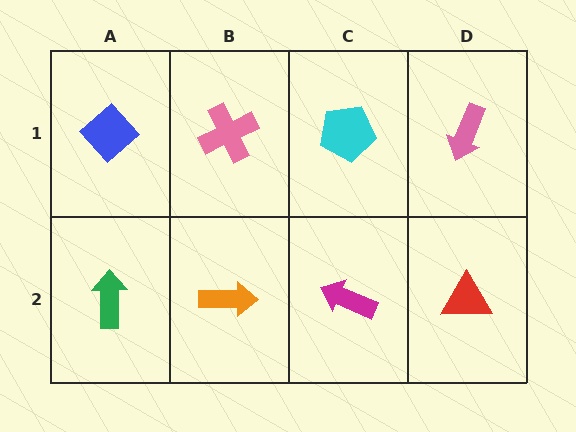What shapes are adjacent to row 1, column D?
A red triangle (row 2, column D), a cyan pentagon (row 1, column C).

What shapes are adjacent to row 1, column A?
A green arrow (row 2, column A), a pink cross (row 1, column B).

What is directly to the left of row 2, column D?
A magenta arrow.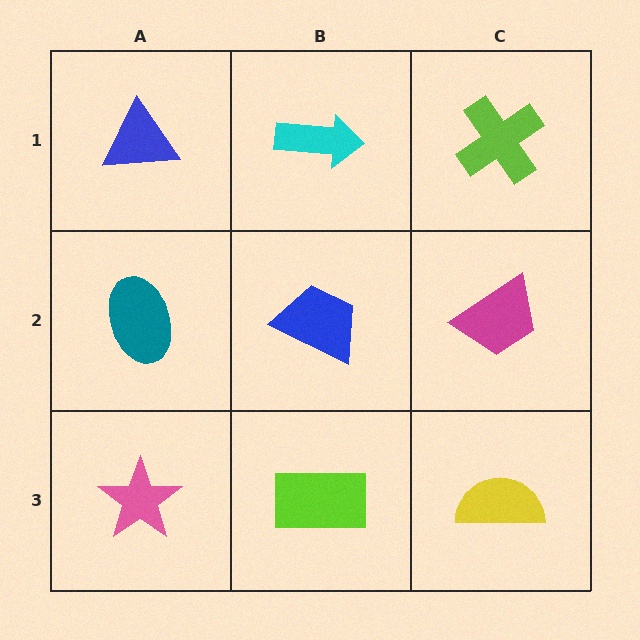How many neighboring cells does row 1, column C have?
2.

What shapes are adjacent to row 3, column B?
A blue trapezoid (row 2, column B), a pink star (row 3, column A), a yellow semicircle (row 3, column C).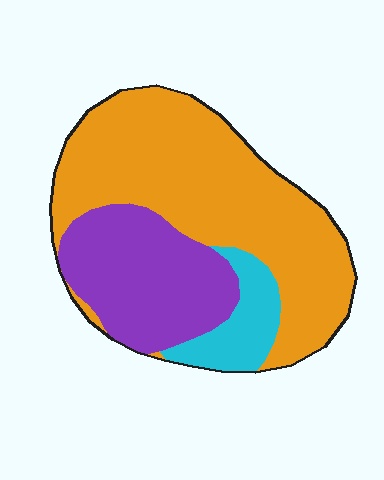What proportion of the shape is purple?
Purple takes up about one third (1/3) of the shape.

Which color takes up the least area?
Cyan, at roughly 10%.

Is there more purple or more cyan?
Purple.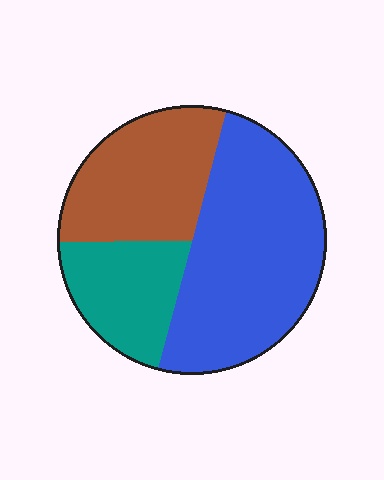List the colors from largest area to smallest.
From largest to smallest: blue, brown, teal.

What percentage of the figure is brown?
Brown takes up between a quarter and a half of the figure.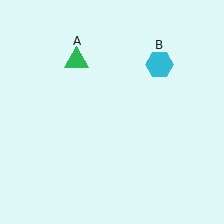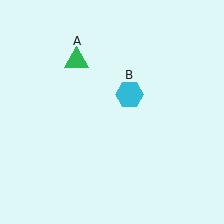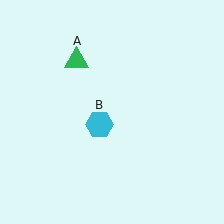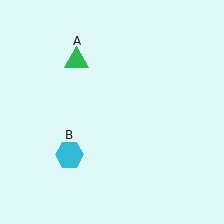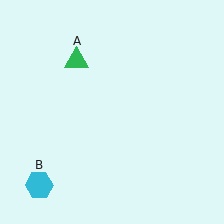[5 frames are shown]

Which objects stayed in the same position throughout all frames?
Green triangle (object A) remained stationary.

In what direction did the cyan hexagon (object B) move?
The cyan hexagon (object B) moved down and to the left.